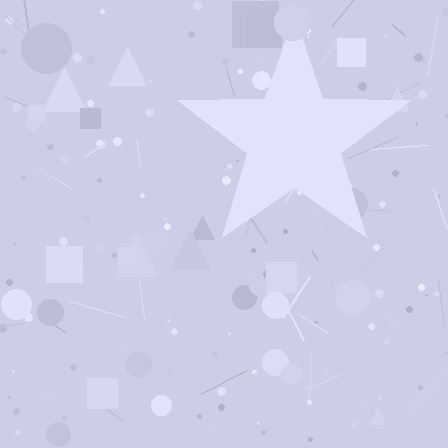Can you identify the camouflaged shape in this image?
The camouflaged shape is a star.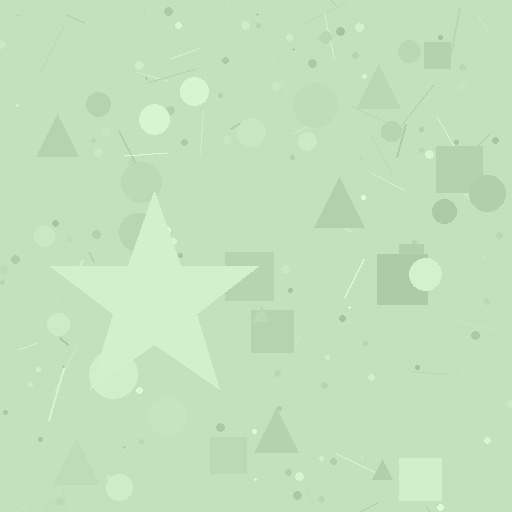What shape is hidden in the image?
A star is hidden in the image.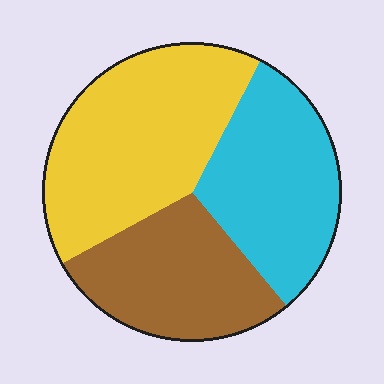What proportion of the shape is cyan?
Cyan covers roughly 30% of the shape.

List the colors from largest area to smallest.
From largest to smallest: yellow, cyan, brown.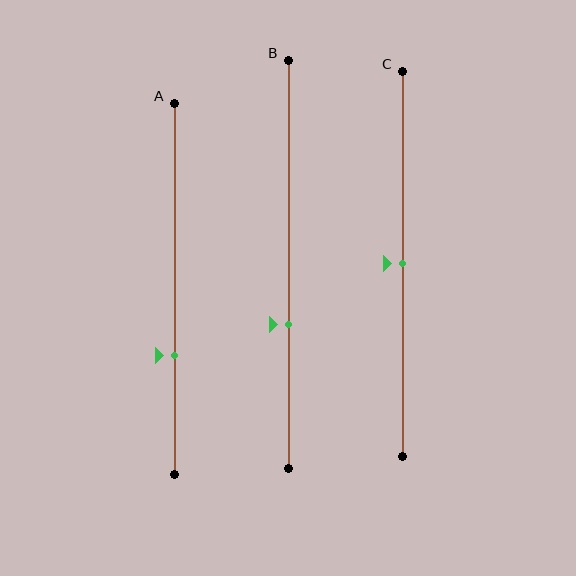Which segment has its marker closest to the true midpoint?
Segment C has its marker closest to the true midpoint.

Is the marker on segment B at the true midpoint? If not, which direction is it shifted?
No, the marker on segment B is shifted downward by about 15% of the segment length.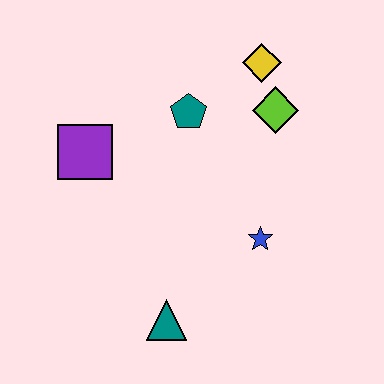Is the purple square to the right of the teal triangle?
No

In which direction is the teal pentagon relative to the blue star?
The teal pentagon is above the blue star.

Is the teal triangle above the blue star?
No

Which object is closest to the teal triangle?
The blue star is closest to the teal triangle.